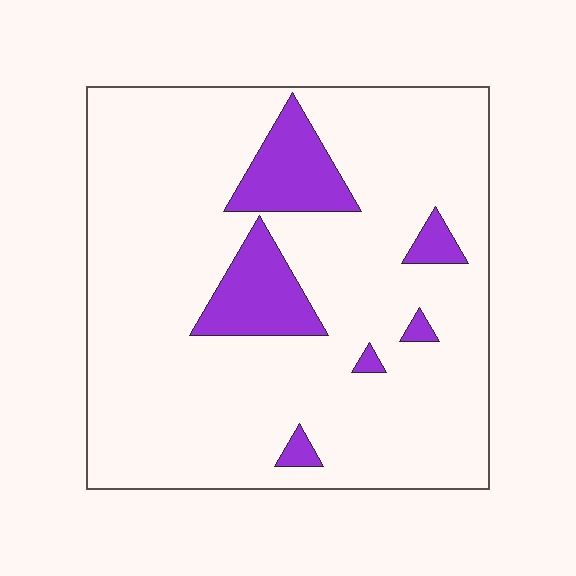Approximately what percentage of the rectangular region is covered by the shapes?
Approximately 15%.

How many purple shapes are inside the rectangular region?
6.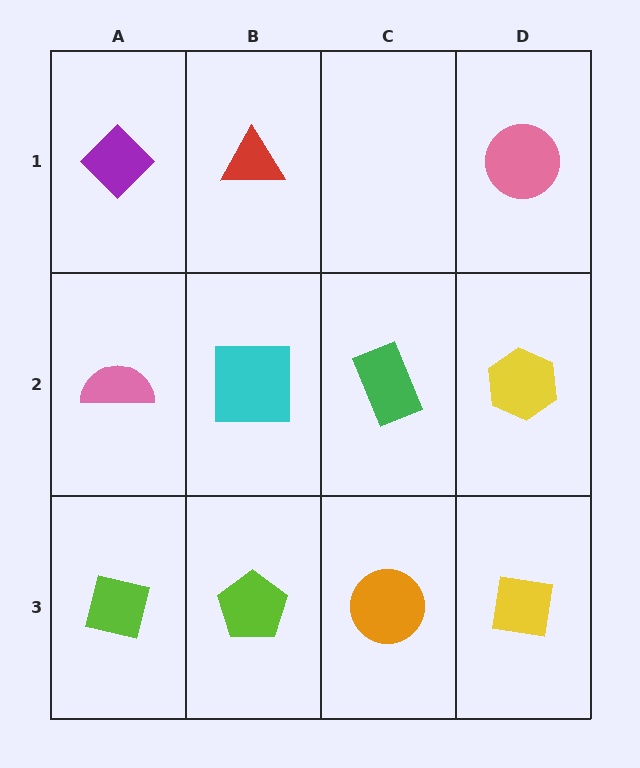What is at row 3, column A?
A lime square.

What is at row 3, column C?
An orange circle.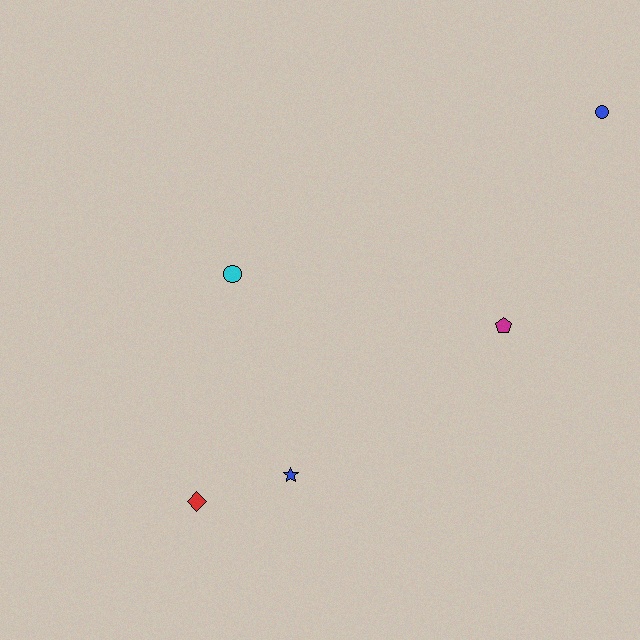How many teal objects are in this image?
There are no teal objects.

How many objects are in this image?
There are 5 objects.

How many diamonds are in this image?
There is 1 diamond.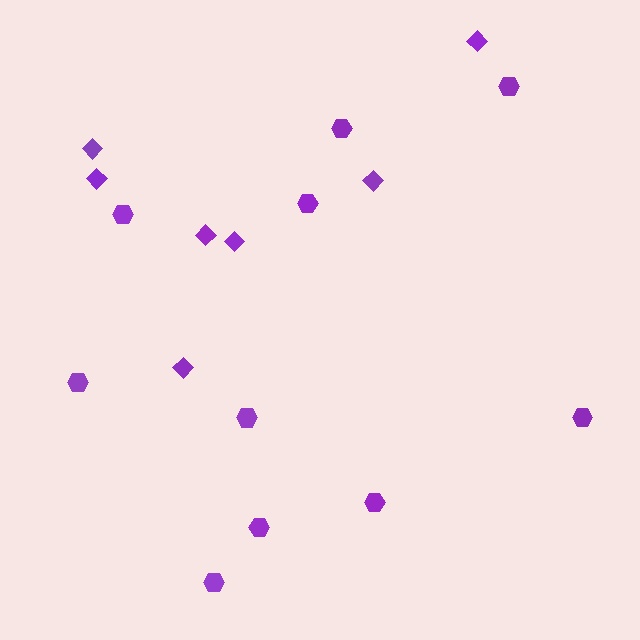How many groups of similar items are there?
There are 2 groups: one group of diamonds (7) and one group of hexagons (10).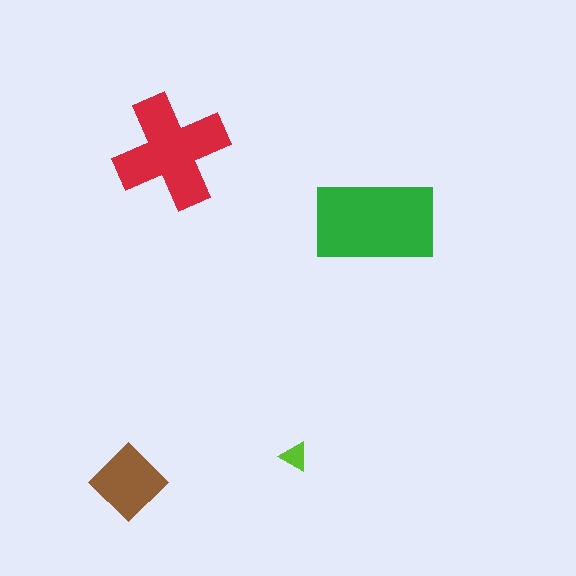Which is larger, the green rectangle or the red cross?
The green rectangle.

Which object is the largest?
The green rectangle.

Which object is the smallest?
The lime triangle.